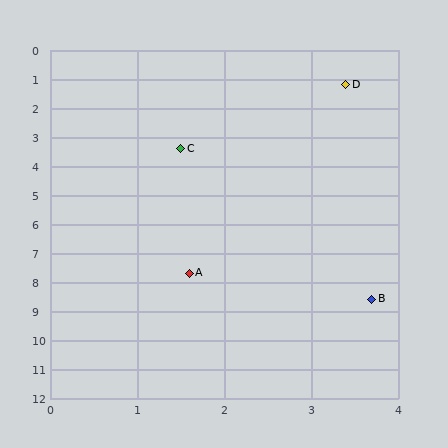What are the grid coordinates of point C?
Point C is at approximately (1.5, 3.4).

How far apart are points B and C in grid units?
Points B and C are about 5.6 grid units apart.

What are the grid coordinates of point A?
Point A is at approximately (1.6, 7.7).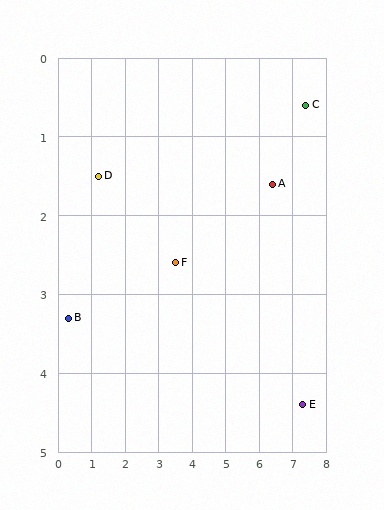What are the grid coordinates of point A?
Point A is at approximately (6.4, 1.6).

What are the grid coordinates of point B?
Point B is at approximately (0.3, 3.3).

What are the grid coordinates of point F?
Point F is at approximately (3.5, 2.6).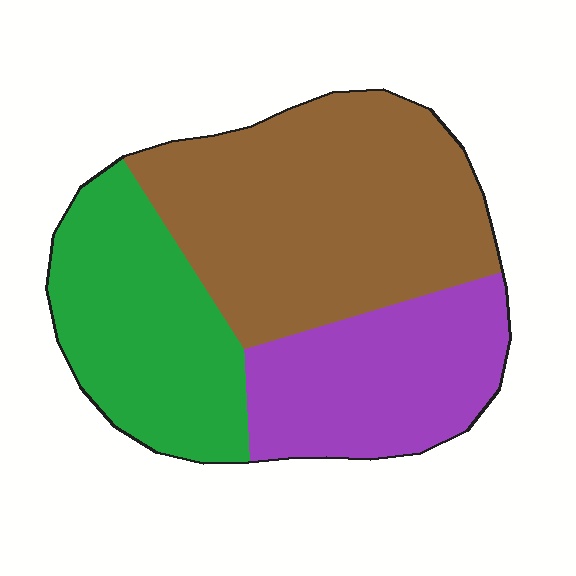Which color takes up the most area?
Brown, at roughly 45%.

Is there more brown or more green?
Brown.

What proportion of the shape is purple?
Purple covers about 25% of the shape.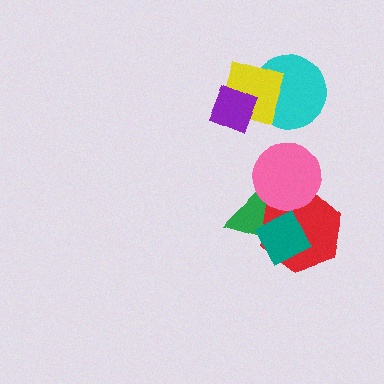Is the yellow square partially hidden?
Yes, it is partially covered by another shape.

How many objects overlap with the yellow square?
2 objects overlap with the yellow square.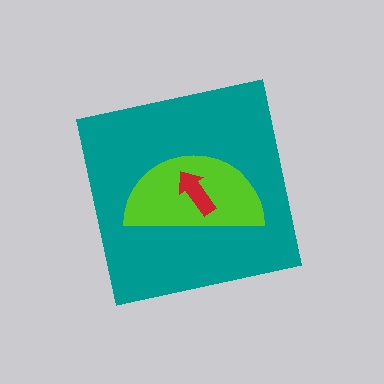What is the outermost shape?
The teal square.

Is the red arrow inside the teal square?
Yes.